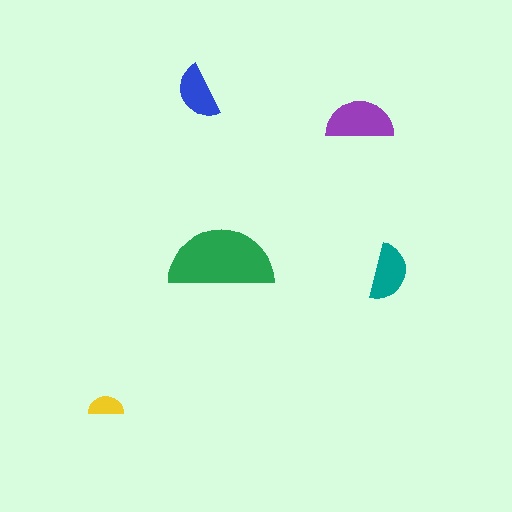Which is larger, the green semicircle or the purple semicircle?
The green one.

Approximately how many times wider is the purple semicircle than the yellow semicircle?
About 2 times wider.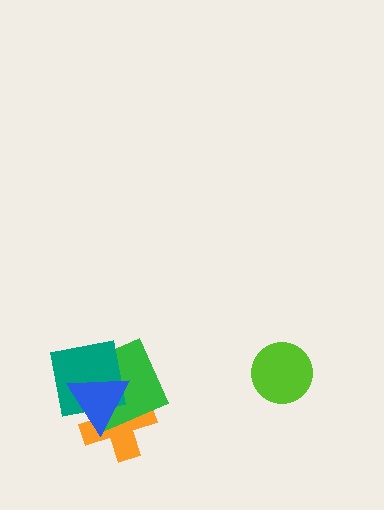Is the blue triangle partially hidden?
No, no other shape covers it.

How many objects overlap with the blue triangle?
3 objects overlap with the blue triangle.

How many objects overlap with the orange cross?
3 objects overlap with the orange cross.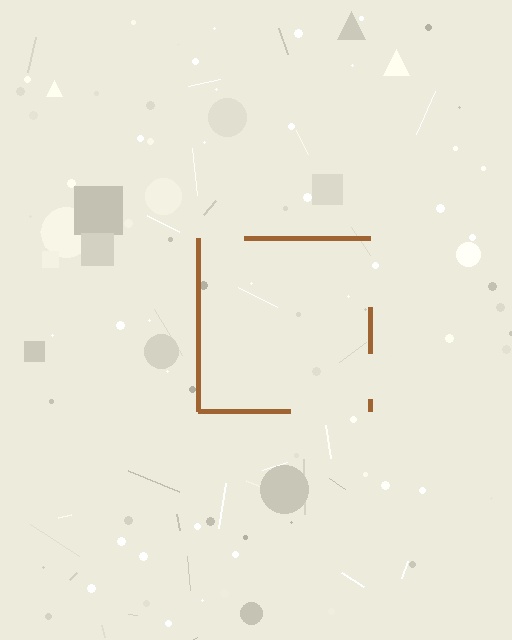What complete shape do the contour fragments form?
The contour fragments form a square.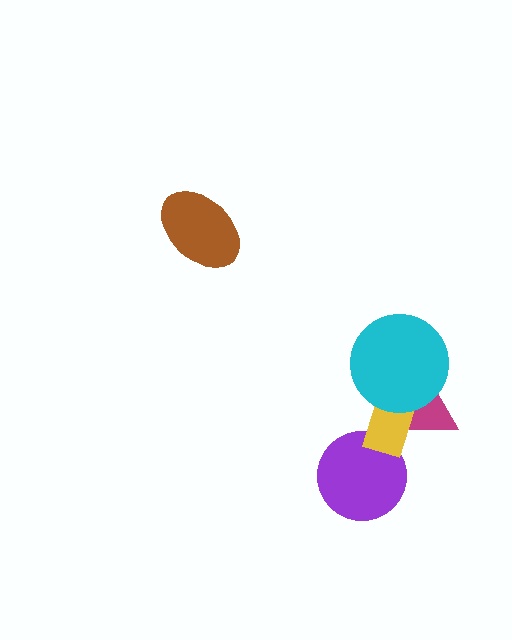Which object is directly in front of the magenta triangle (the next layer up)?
The yellow rectangle is directly in front of the magenta triangle.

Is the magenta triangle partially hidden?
Yes, it is partially covered by another shape.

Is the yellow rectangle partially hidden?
Yes, it is partially covered by another shape.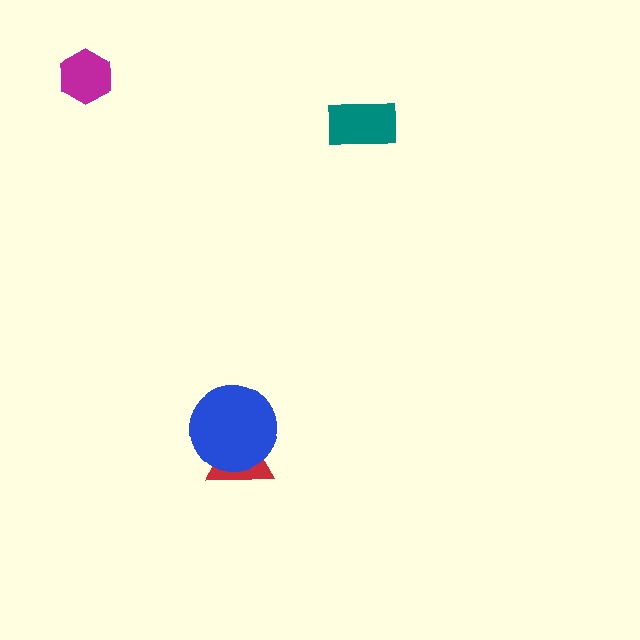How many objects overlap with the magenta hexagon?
0 objects overlap with the magenta hexagon.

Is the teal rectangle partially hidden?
No, no other shape covers it.